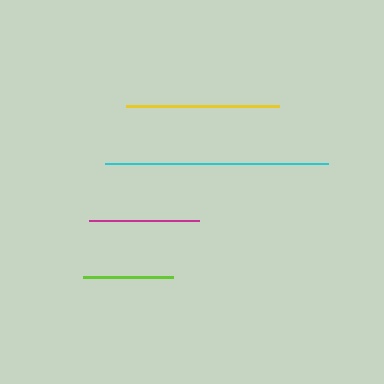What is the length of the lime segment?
The lime segment is approximately 90 pixels long.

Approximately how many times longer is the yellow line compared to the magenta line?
The yellow line is approximately 1.4 times the length of the magenta line.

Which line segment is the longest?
The cyan line is the longest at approximately 223 pixels.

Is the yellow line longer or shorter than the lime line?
The yellow line is longer than the lime line.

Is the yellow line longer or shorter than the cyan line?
The cyan line is longer than the yellow line.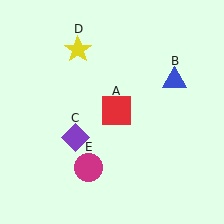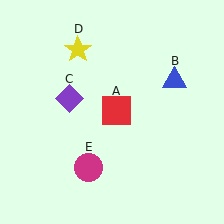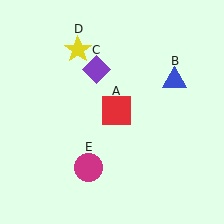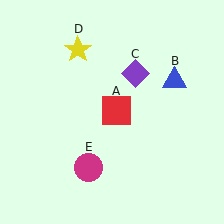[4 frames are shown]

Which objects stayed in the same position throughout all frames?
Red square (object A) and blue triangle (object B) and yellow star (object D) and magenta circle (object E) remained stationary.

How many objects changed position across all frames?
1 object changed position: purple diamond (object C).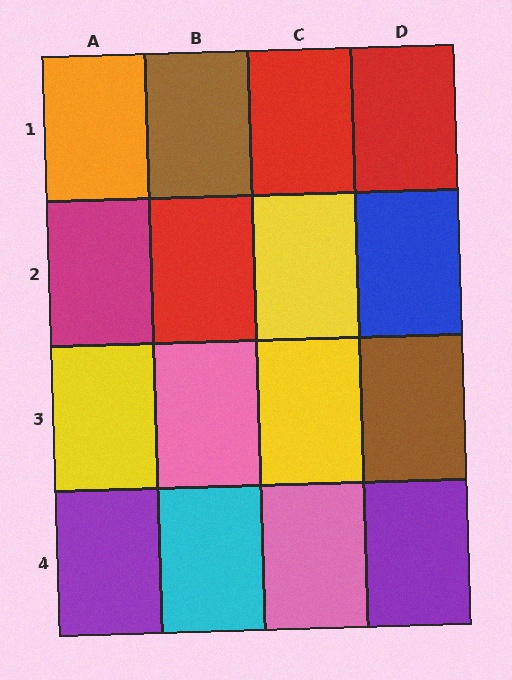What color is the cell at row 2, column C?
Yellow.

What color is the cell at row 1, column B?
Brown.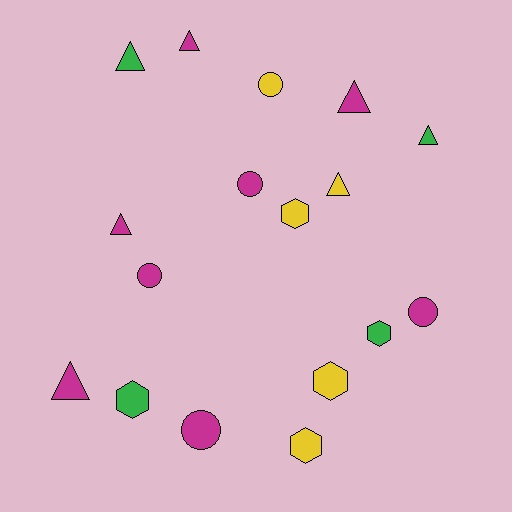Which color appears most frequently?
Magenta, with 8 objects.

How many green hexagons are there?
There are 2 green hexagons.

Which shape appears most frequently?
Triangle, with 7 objects.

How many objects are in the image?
There are 17 objects.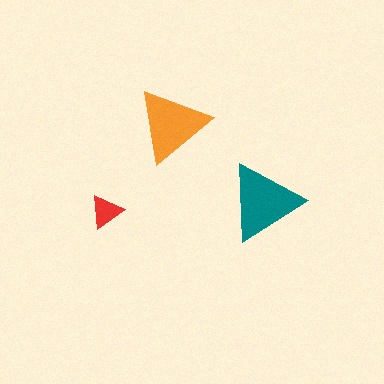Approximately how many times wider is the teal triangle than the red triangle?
About 2.5 times wider.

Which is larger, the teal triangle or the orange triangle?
The teal one.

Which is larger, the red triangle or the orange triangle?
The orange one.